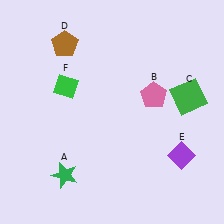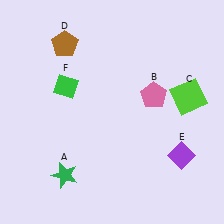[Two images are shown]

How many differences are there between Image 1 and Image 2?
There is 1 difference between the two images.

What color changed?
The square (C) changed from green in Image 1 to lime in Image 2.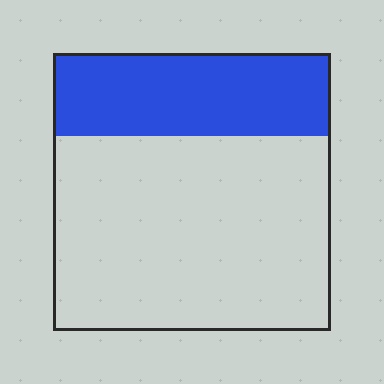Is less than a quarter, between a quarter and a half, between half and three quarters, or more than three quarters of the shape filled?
Between a quarter and a half.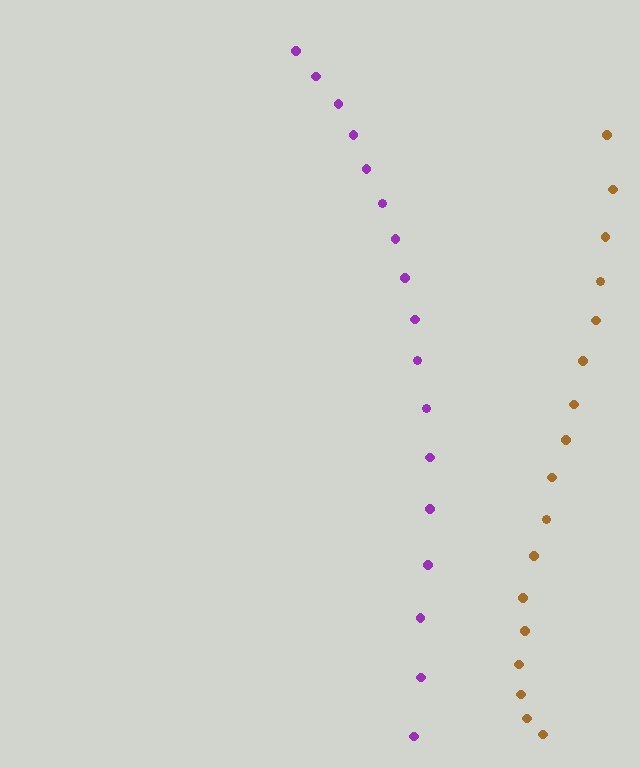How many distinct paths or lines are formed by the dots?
There are 2 distinct paths.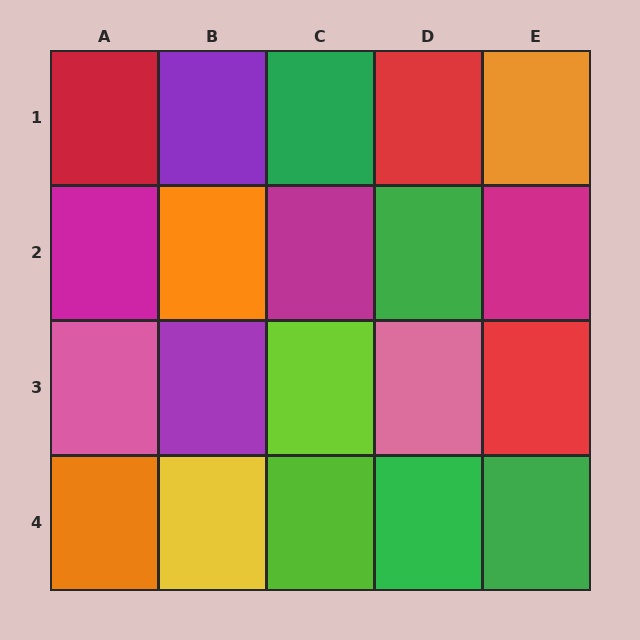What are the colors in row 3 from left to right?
Pink, purple, lime, pink, red.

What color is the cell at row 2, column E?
Magenta.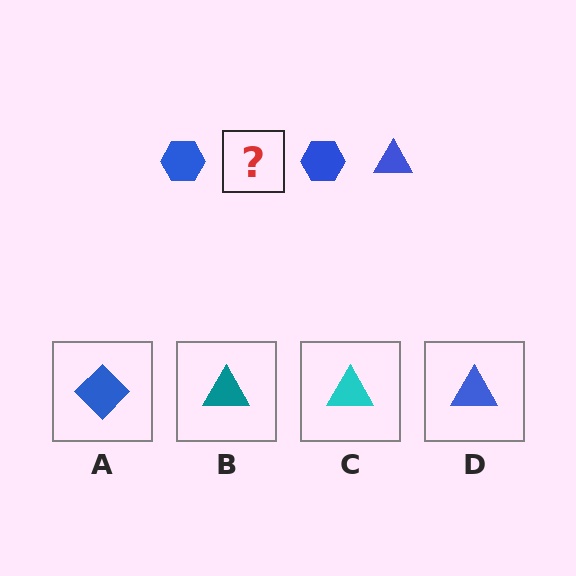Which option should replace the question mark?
Option D.